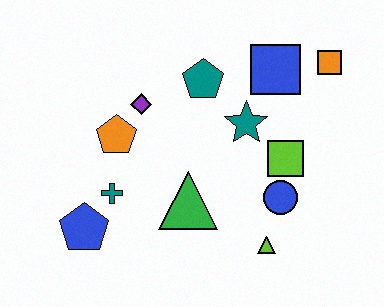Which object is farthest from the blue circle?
The blue pentagon is farthest from the blue circle.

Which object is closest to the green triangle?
The teal cross is closest to the green triangle.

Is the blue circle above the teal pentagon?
No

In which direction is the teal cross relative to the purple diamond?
The teal cross is below the purple diamond.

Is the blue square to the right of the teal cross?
Yes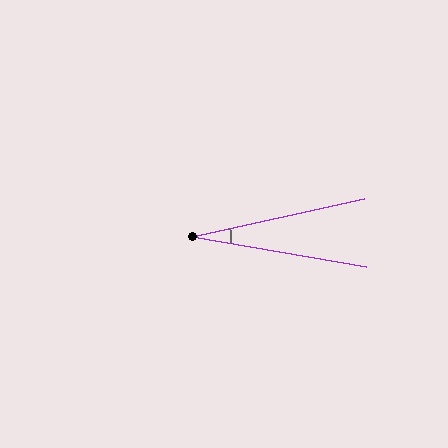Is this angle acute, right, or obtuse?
It is acute.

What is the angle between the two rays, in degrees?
Approximately 22 degrees.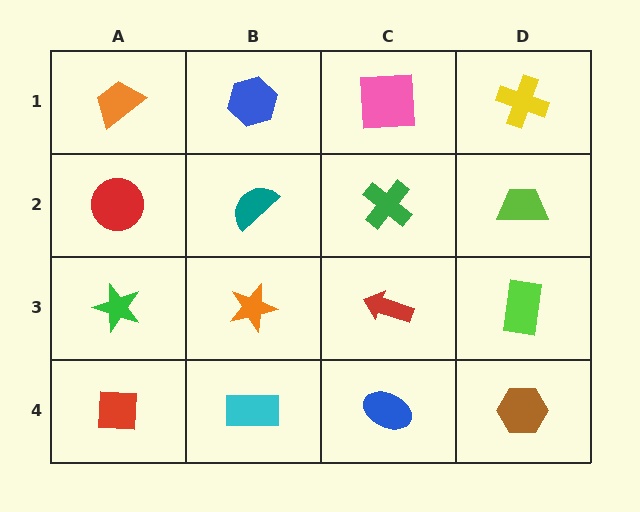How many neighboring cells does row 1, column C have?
3.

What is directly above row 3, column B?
A teal semicircle.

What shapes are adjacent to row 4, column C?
A red arrow (row 3, column C), a cyan rectangle (row 4, column B), a brown hexagon (row 4, column D).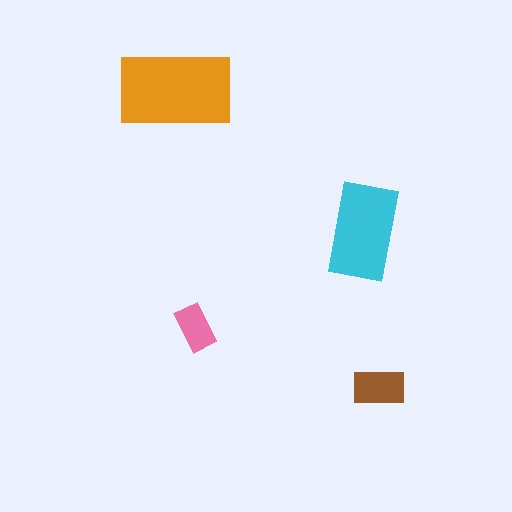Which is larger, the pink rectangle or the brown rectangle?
The brown one.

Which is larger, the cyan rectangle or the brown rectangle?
The cyan one.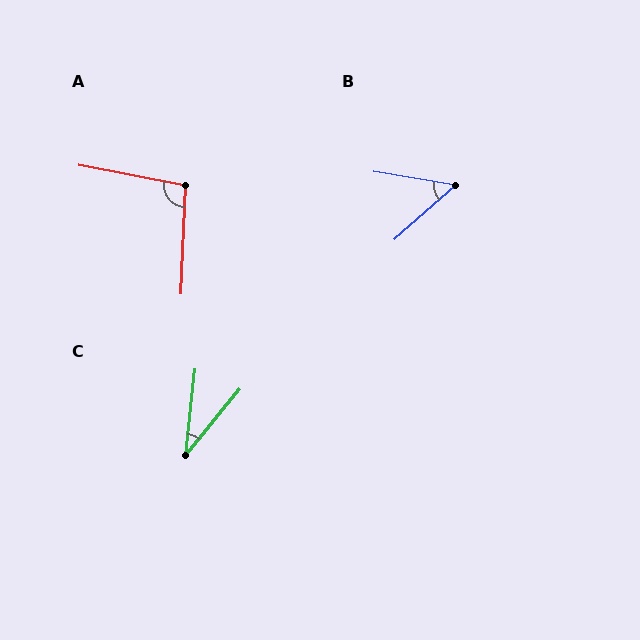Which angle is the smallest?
C, at approximately 33 degrees.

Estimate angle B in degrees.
Approximately 51 degrees.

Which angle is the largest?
A, at approximately 99 degrees.